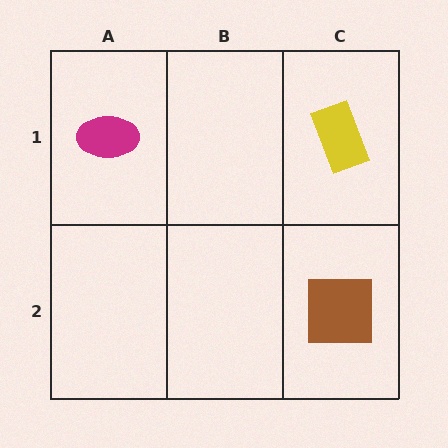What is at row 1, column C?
A yellow rectangle.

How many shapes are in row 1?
2 shapes.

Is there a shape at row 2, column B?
No, that cell is empty.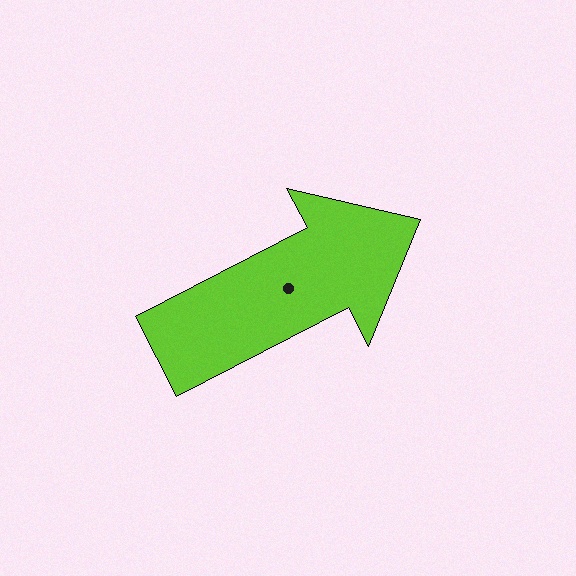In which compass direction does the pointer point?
Northeast.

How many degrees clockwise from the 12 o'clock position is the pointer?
Approximately 63 degrees.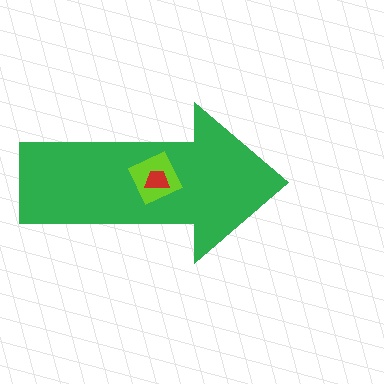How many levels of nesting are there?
3.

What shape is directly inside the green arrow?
The lime square.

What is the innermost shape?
The red trapezoid.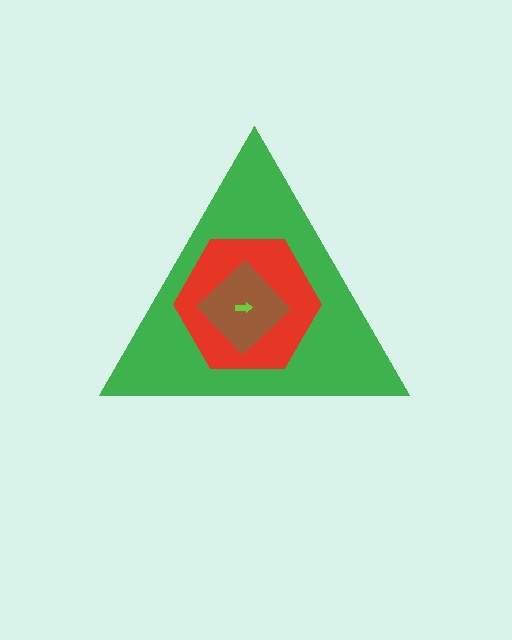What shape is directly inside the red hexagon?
The brown diamond.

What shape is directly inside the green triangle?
The red hexagon.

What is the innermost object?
The lime arrow.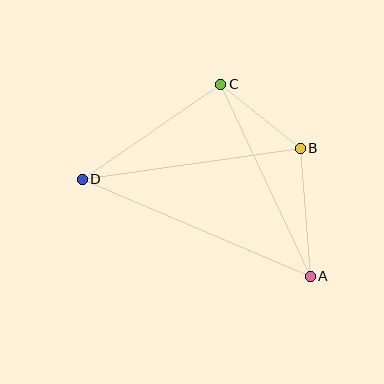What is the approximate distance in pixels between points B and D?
The distance between B and D is approximately 220 pixels.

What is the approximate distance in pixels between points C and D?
The distance between C and D is approximately 168 pixels.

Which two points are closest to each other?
Points B and C are closest to each other.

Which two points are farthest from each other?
Points A and D are farthest from each other.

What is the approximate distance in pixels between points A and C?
The distance between A and C is approximately 212 pixels.